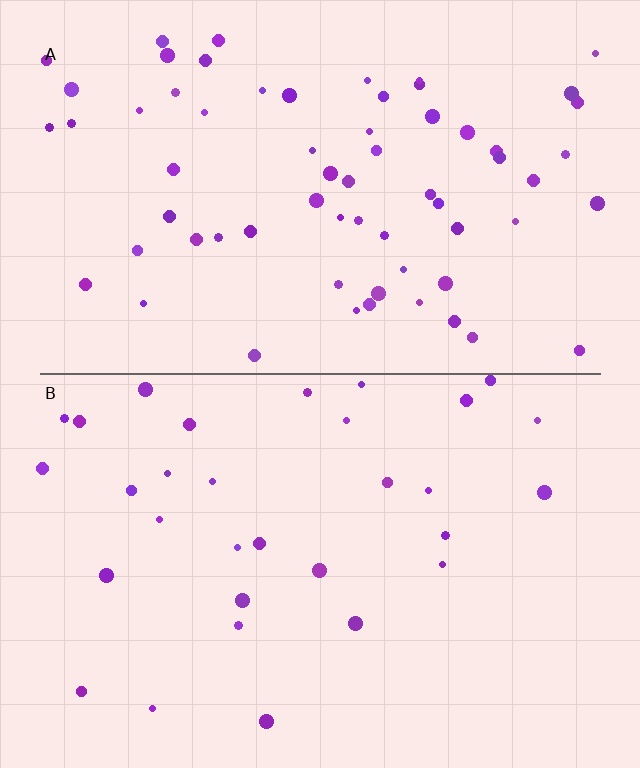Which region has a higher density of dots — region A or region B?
A (the top).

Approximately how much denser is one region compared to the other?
Approximately 2.1× — region A over region B.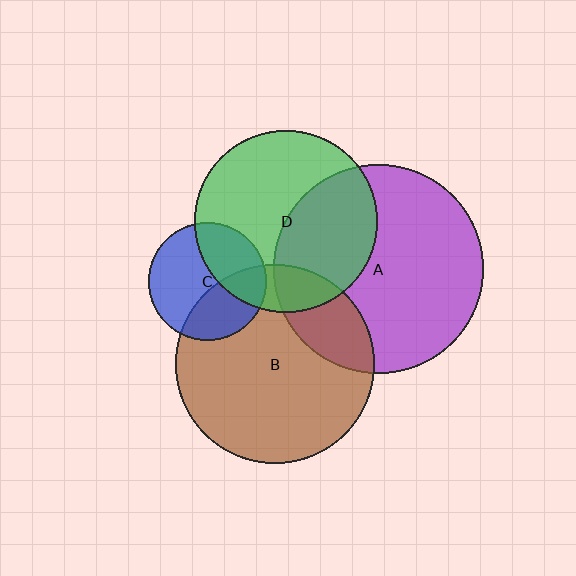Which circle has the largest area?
Circle A (purple).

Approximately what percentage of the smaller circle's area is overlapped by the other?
Approximately 40%.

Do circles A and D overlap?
Yes.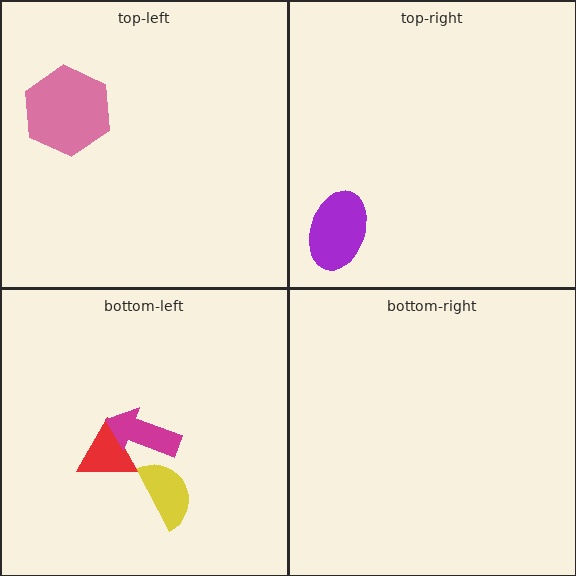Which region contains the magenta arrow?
The bottom-left region.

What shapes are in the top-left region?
The pink hexagon.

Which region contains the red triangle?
The bottom-left region.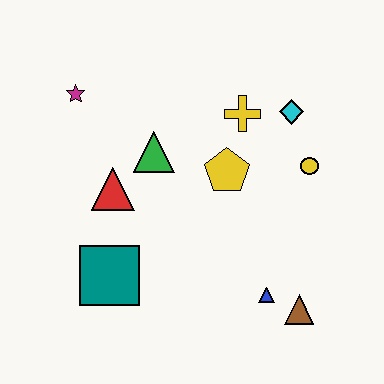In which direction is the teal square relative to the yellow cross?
The teal square is below the yellow cross.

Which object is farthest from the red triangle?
The brown triangle is farthest from the red triangle.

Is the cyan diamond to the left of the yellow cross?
No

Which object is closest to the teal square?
The red triangle is closest to the teal square.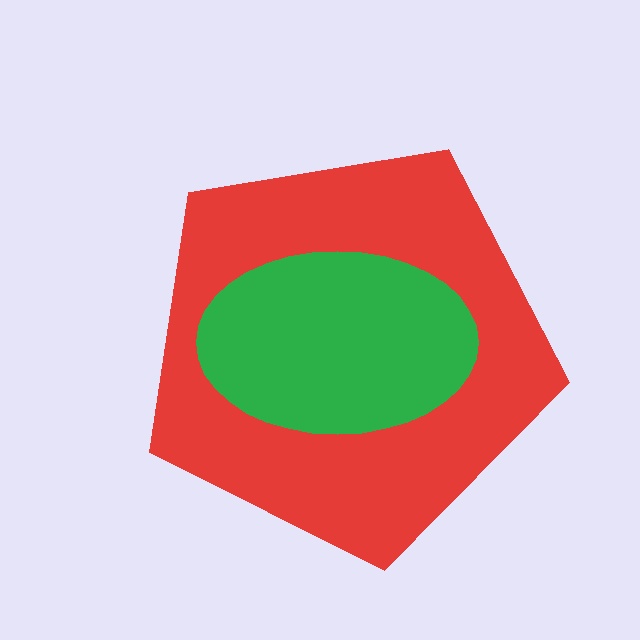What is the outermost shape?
The red pentagon.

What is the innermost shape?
The green ellipse.